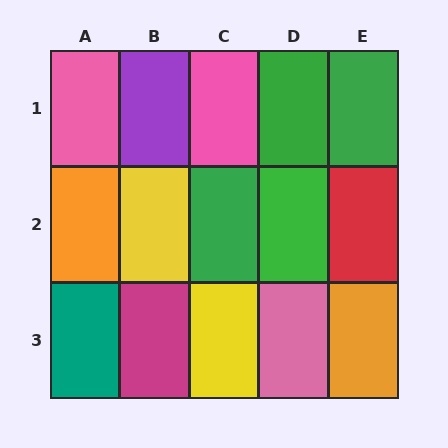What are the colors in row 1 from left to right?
Pink, purple, pink, green, green.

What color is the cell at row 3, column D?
Pink.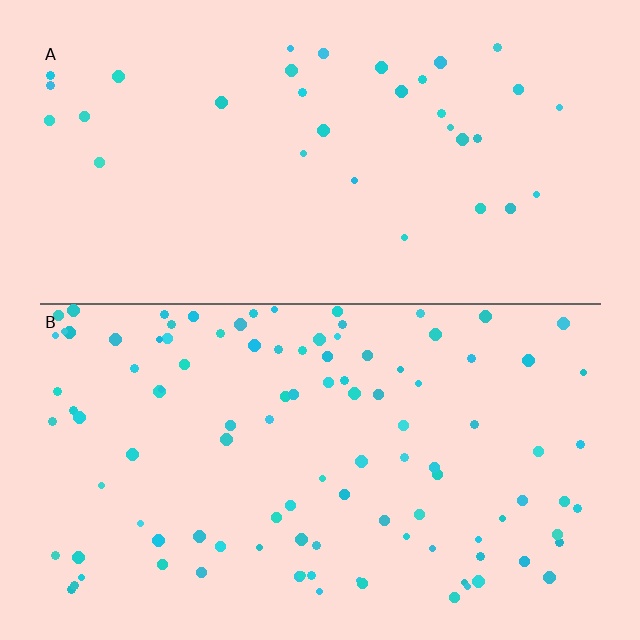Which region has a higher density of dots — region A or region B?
B (the bottom).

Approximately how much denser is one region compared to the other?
Approximately 3.1× — region B over region A.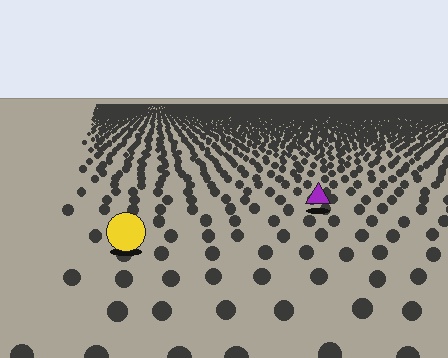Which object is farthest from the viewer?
The purple triangle is farthest from the viewer. It appears smaller and the ground texture around it is denser.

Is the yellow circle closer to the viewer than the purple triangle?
Yes. The yellow circle is closer — you can tell from the texture gradient: the ground texture is coarser near it.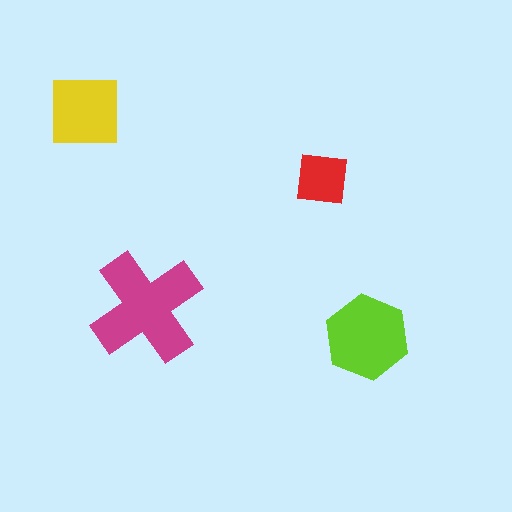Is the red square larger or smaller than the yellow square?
Smaller.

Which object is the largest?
The magenta cross.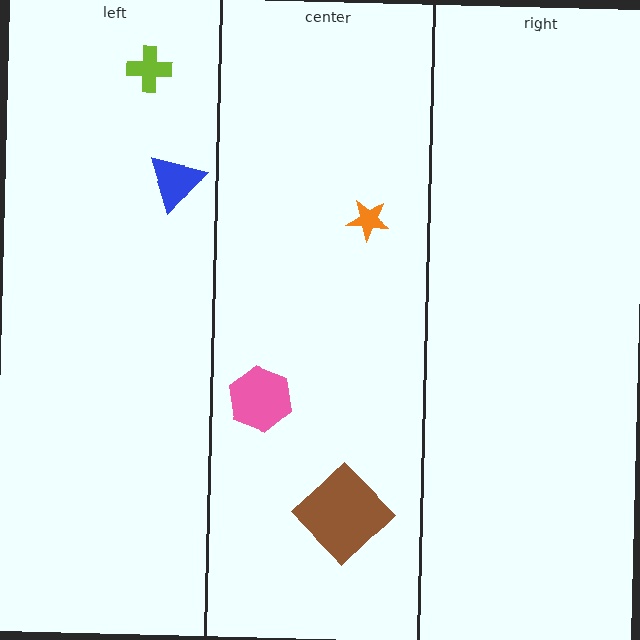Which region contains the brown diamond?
The center region.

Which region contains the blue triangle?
The left region.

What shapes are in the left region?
The lime cross, the blue triangle.